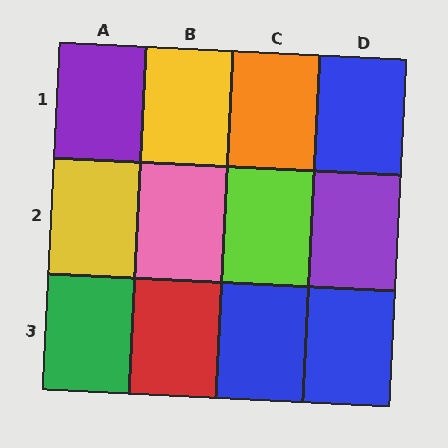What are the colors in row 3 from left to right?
Green, red, blue, blue.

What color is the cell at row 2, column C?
Lime.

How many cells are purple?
2 cells are purple.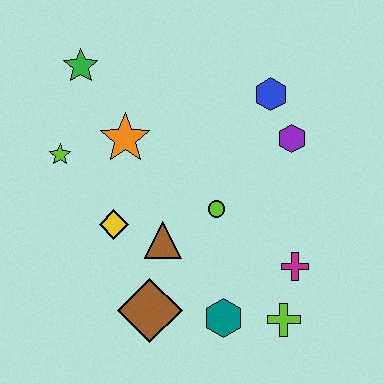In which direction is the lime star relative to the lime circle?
The lime star is to the left of the lime circle.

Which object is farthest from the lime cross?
The green star is farthest from the lime cross.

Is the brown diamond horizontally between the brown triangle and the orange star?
Yes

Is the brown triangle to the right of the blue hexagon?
No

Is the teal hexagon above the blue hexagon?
No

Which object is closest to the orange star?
The lime star is closest to the orange star.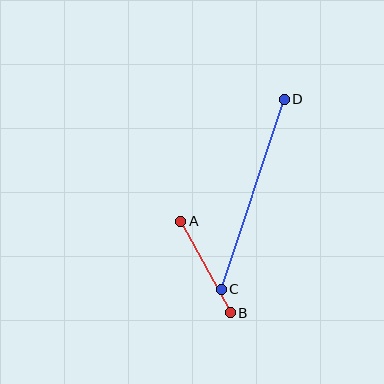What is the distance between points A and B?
The distance is approximately 104 pixels.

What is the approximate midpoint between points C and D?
The midpoint is at approximately (253, 194) pixels.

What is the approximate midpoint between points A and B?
The midpoint is at approximately (206, 267) pixels.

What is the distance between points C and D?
The distance is approximately 200 pixels.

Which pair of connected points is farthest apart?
Points C and D are farthest apart.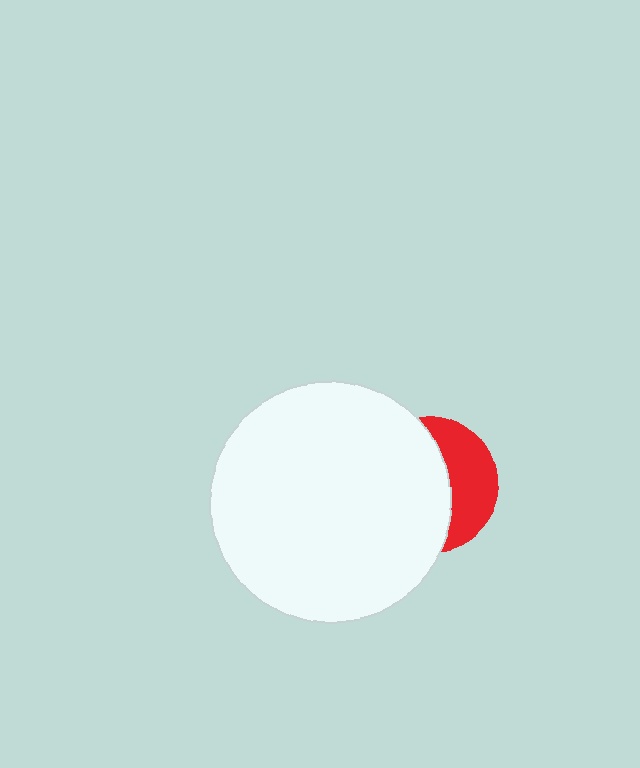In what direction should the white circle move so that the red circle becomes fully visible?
The white circle should move left. That is the shortest direction to clear the overlap and leave the red circle fully visible.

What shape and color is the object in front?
The object in front is a white circle.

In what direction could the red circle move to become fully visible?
The red circle could move right. That would shift it out from behind the white circle entirely.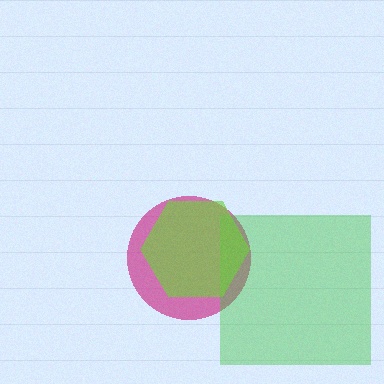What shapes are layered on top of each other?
The layered shapes are: a magenta circle, a green square, a lime hexagon.